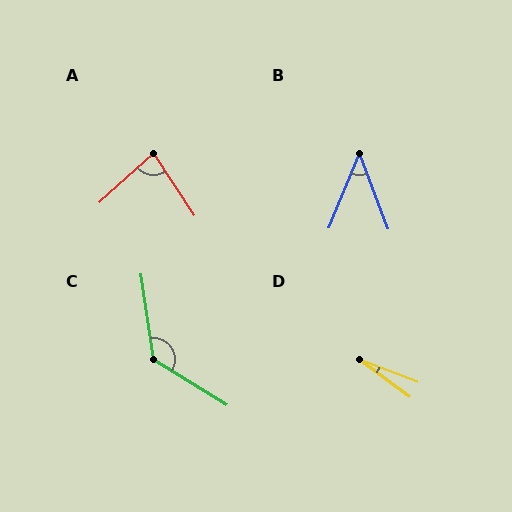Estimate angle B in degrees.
Approximately 43 degrees.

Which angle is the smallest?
D, at approximately 15 degrees.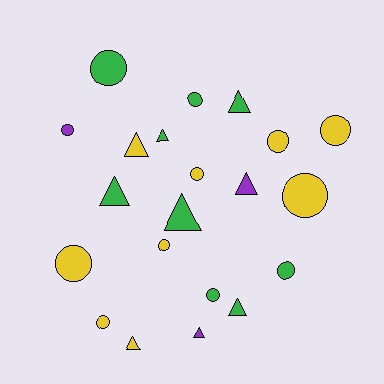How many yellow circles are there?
There are 7 yellow circles.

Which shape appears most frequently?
Circle, with 12 objects.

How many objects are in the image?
There are 21 objects.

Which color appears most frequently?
Yellow, with 9 objects.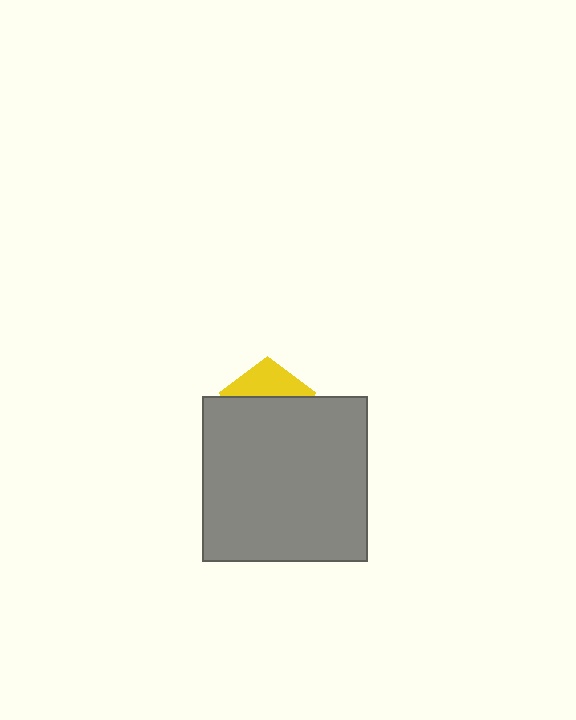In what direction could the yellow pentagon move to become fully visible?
The yellow pentagon could move up. That would shift it out from behind the gray square entirely.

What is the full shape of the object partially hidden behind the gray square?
The partially hidden object is a yellow pentagon.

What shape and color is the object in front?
The object in front is a gray square.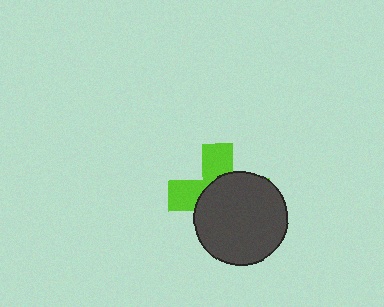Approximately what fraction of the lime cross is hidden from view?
Roughly 61% of the lime cross is hidden behind the dark gray circle.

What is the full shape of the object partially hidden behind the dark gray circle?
The partially hidden object is a lime cross.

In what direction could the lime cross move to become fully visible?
The lime cross could move toward the upper-left. That would shift it out from behind the dark gray circle entirely.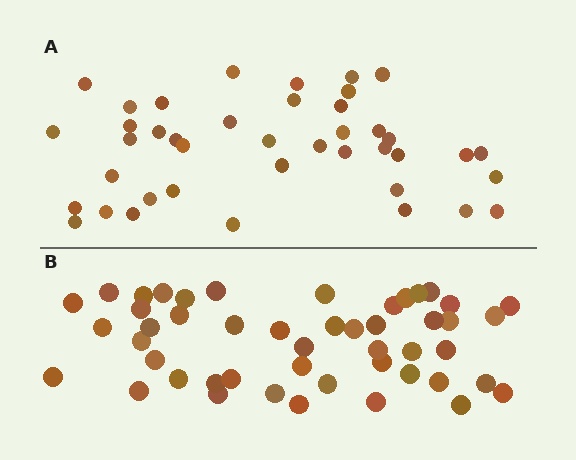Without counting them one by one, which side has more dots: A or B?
Region B (the bottom region) has more dots.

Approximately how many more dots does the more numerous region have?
Region B has roughly 8 or so more dots than region A.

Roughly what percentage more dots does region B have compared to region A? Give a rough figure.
About 15% more.